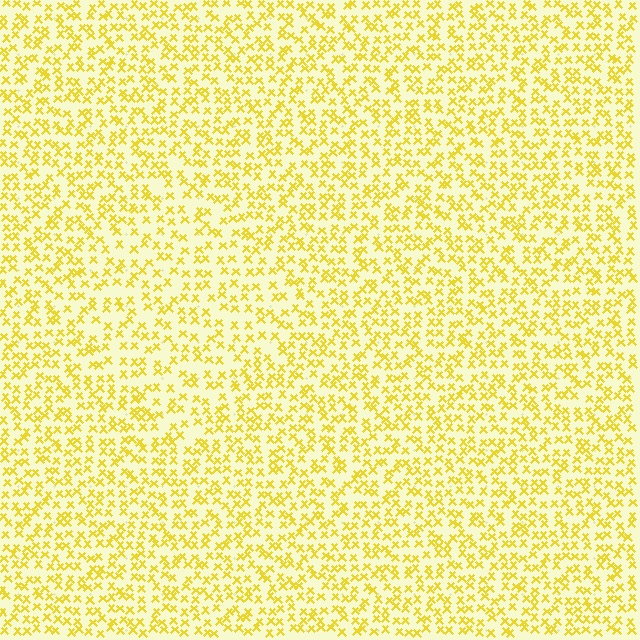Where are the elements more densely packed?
The elements are more densely packed outside the diamond boundary.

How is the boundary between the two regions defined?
The boundary is defined by a change in element density (approximately 1.4x ratio). All elements are the same color, size, and shape.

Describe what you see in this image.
The image contains small yellow elements arranged at two different densities. A diamond-shaped region is visible where the elements are less densely packed than the surrounding area.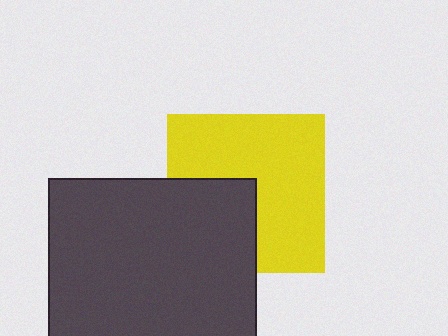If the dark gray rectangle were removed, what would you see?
You would see the complete yellow square.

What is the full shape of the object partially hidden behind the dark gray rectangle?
The partially hidden object is a yellow square.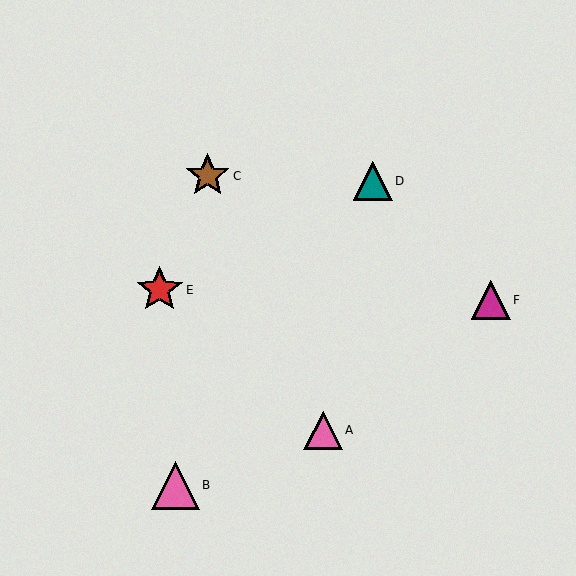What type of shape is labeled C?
Shape C is a brown star.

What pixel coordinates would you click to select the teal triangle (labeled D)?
Click at (373, 181) to select the teal triangle D.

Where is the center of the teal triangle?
The center of the teal triangle is at (373, 181).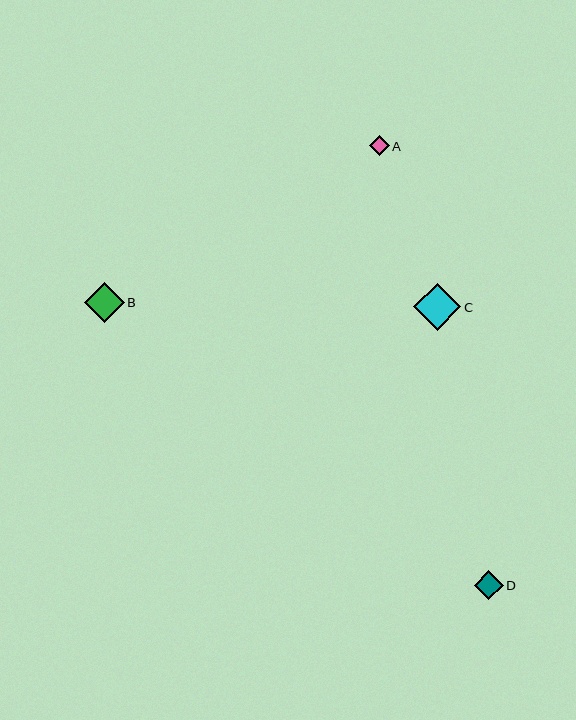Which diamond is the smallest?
Diamond A is the smallest with a size of approximately 20 pixels.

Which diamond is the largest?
Diamond C is the largest with a size of approximately 47 pixels.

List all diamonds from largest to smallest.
From largest to smallest: C, B, D, A.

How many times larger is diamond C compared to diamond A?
Diamond C is approximately 2.3 times the size of diamond A.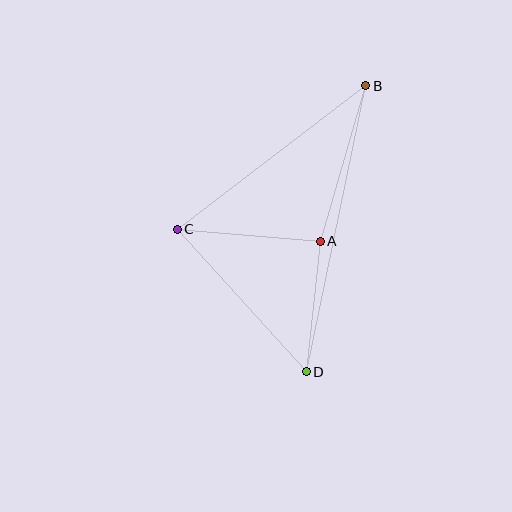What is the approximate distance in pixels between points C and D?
The distance between C and D is approximately 192 pixels.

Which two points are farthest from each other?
Points B and D are farthest from each other.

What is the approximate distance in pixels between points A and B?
The distance between A and B is approximately 162 pixels.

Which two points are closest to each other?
Points A and D are closest to each other.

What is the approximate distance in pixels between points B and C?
The distance between B and C is approximately 237 pixels.